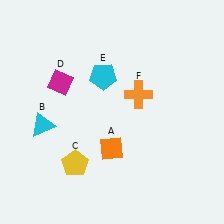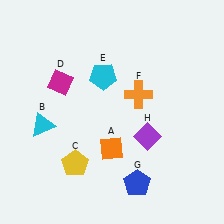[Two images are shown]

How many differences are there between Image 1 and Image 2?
There are 2 differences between the two images.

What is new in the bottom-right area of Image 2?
A purple diamond (H) was added in the bottom-right area of Image 2.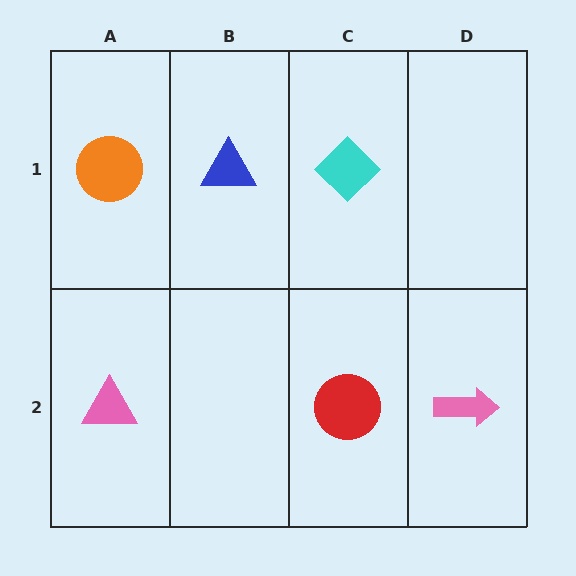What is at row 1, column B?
A blue triangle.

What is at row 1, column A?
An orange circle.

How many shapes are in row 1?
3 shapes.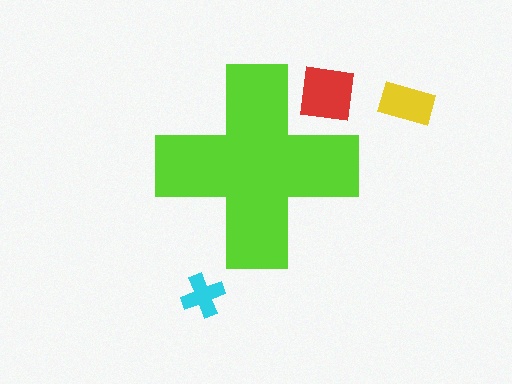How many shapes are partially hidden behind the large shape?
1 shape is partially hidden.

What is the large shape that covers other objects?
A lime cross.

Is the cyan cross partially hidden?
No, the cyan cross is fully visible.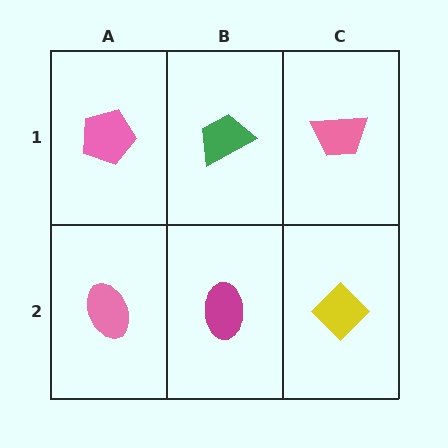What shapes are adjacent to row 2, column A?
A pink pentagon (row 1, column A), a magenta ellipse (row 2, column B).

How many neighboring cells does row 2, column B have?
3.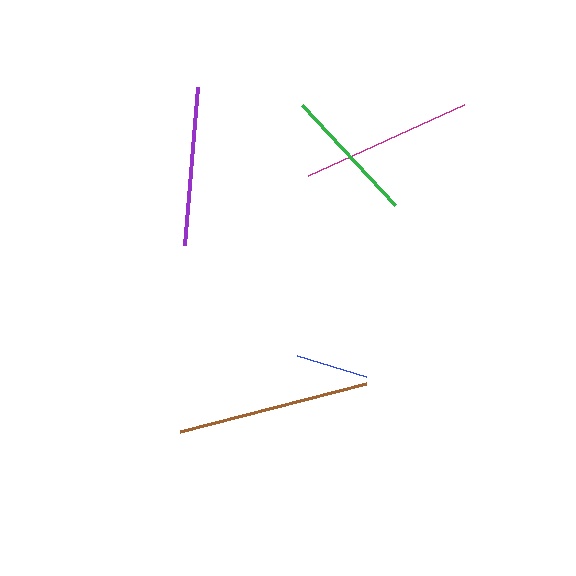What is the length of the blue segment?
The blue segment is approximately 72 pixels long.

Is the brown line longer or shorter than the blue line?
The brown line is longer than the blue line.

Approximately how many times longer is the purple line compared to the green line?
The purple line is approximately 1.2 times the length of the green line.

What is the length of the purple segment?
The purple segment is approximately 159 pixels long.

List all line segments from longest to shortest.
From longest to shortest: brown, magenta, purple, green, blue.